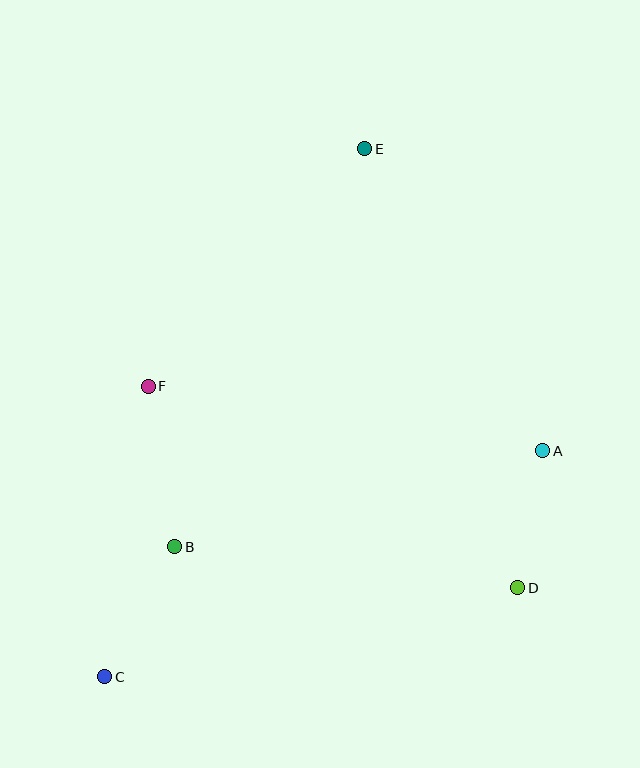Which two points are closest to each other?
Points A and D are closest to each other.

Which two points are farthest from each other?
Points C and E are farthest from each other.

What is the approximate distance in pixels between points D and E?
The distance between D and E is approximately 465 pixels.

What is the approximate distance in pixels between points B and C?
The distance between B and C is approximately 148 pixels.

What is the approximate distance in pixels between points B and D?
The distance between B and D is approximately 346 pixels.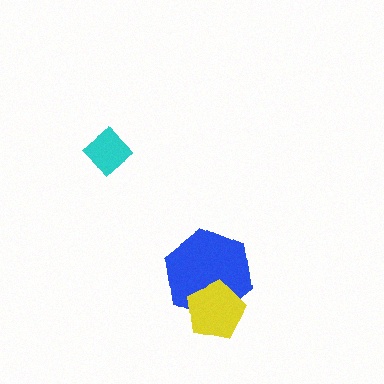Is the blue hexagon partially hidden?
Yes, it is partially covered by another shape.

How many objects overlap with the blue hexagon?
1 object overlaps with the blue hexagon.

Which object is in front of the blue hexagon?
The yellow pentagon is in front of the blue hexagon.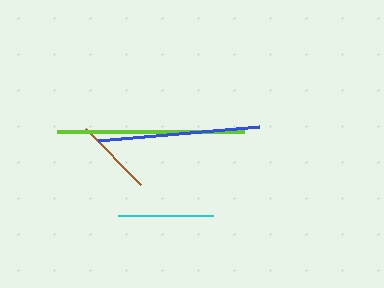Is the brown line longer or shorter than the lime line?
The lime line is longer than the brown line.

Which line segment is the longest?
The lime line is the longest at approximately 187 pixels.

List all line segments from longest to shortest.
From longest to shortest: lime, blue, cyan, brown.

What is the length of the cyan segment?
The cyan segment is approximately 95 pixels long.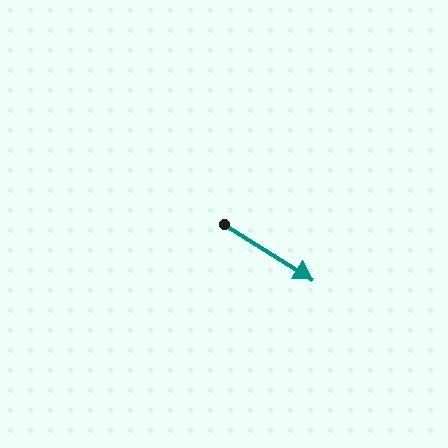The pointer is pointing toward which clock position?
Roughly 4 o'clock.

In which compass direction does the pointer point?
Southeast.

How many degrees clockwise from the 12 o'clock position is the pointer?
Approximately 122 degrees.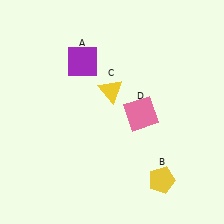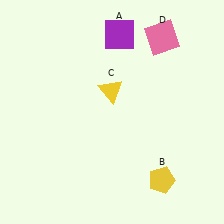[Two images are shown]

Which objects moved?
The objects that moved are: the purple square (A), the pink square (D).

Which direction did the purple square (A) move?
The purple square (A) moved right.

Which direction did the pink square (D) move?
The pink square (D) moved up.